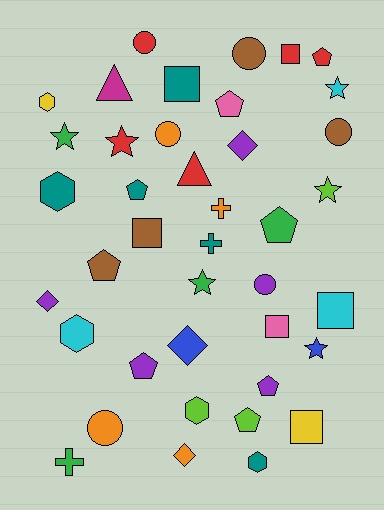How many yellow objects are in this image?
There are 2 yellow objects.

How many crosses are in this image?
There are 3 crosses.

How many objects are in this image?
There are 40 objects.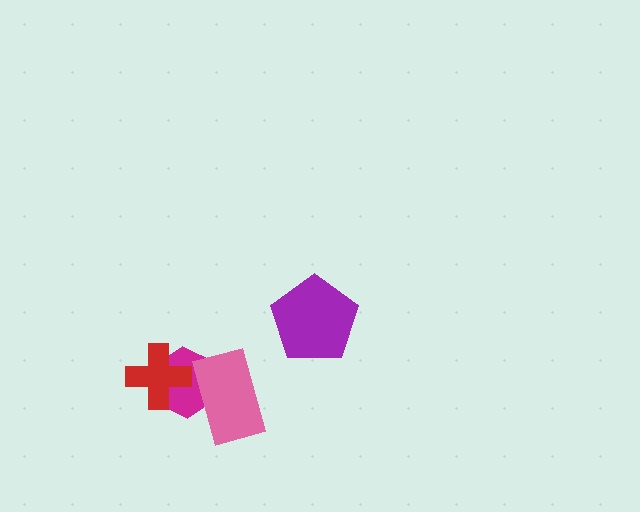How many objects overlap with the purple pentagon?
0 objects overlap with the purple pentagon.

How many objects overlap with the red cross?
1 object overlaps with the red cross.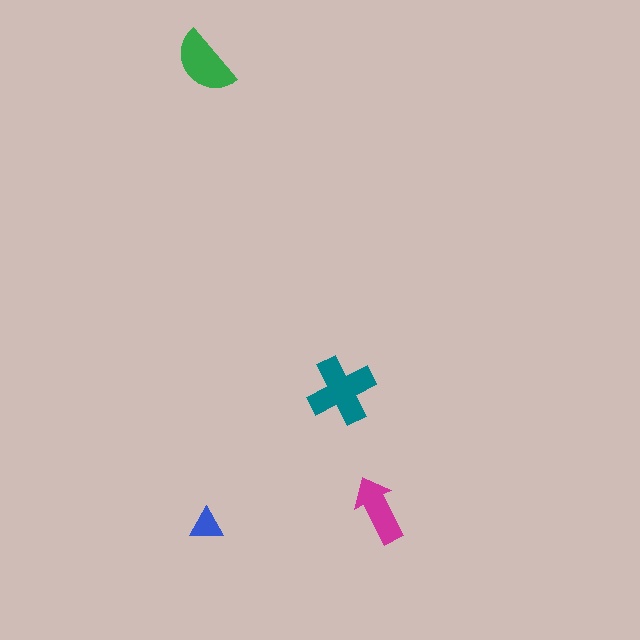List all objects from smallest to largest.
The blue triangle, the magenta arrow, the green semicircle, the teal cross.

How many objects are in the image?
There are 4 objects in the image.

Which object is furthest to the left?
The green semicircle is leftmost.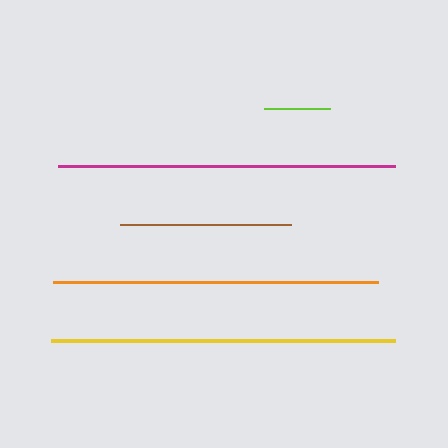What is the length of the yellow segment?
The yellow segment is approximately 344 pixels long.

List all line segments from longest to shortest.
From longest to shortest: yellow, magenta, orange, brown, lime.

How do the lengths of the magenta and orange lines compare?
The magenta and orange lines are approximately the same length.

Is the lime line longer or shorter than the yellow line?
The yellow line is longer than the lime line.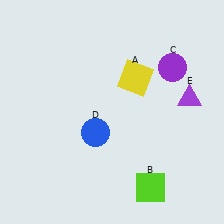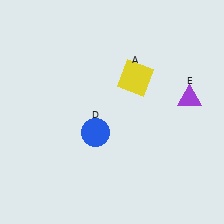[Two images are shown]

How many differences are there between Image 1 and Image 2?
There are 2 differences between the two images.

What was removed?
The lime square (B), the purple circle (C) were removed in Image 2.